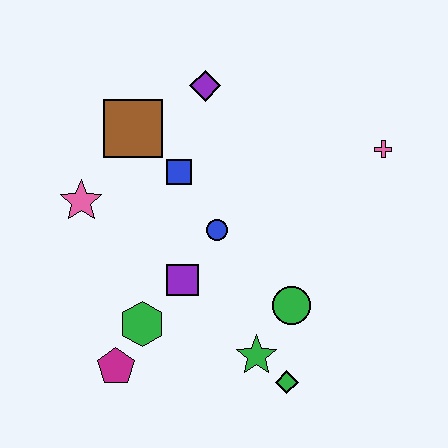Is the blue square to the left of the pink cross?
Yes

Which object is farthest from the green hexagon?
The pink cross is farthest from the green hexagon.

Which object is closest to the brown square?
The blue square is closest to the brown square.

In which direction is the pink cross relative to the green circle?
The pink cross is above the green circle.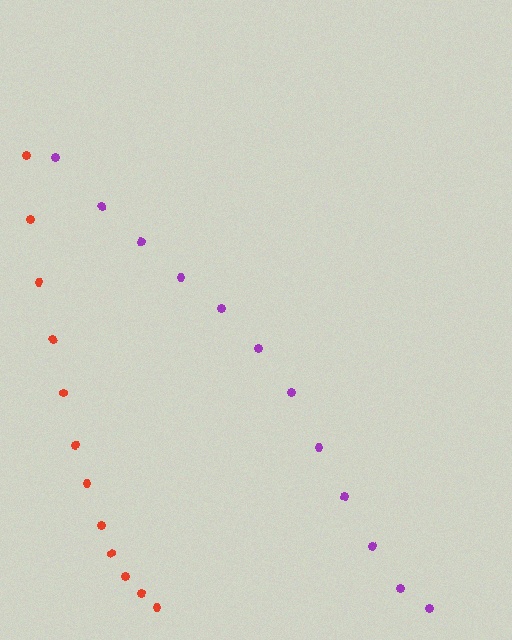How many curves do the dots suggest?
There are 2 distinct paths.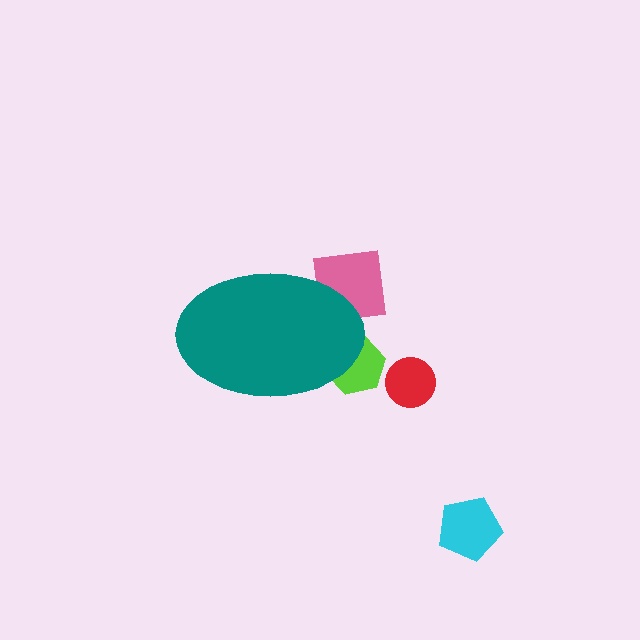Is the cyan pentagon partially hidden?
No, the cyan pentagon is fully visible.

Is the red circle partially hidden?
No, the red circle is fully visible.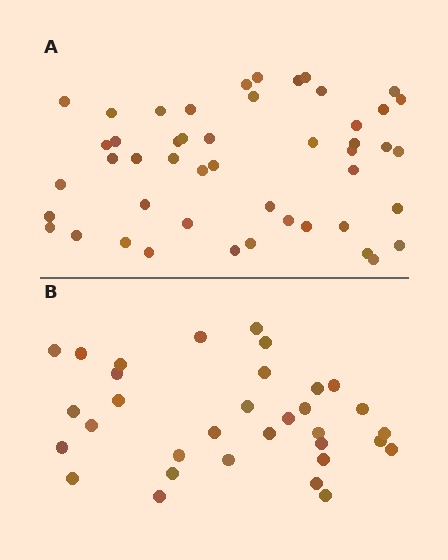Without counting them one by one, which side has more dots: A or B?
Region A (the top region) has more dots.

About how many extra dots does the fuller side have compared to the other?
Region A has approximately 15 more dots than region B.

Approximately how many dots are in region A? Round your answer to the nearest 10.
About 50 dots. (The exact count is 48, which rounds to 50.)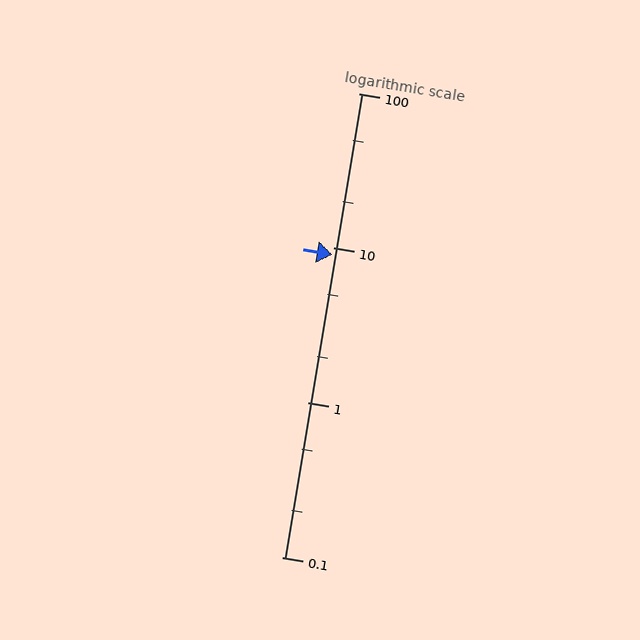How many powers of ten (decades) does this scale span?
The scale spans 3 decades, from 0.1 to 100.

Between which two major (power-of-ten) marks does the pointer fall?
The pointer is between 1 and 10.